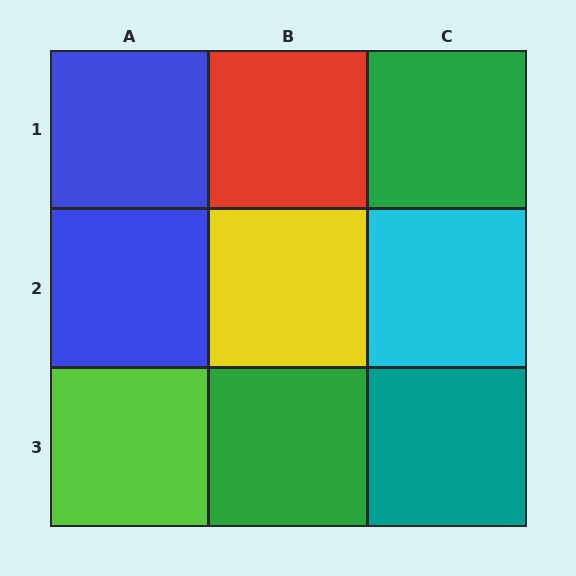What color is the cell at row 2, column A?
Blue.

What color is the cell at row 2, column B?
Yellow.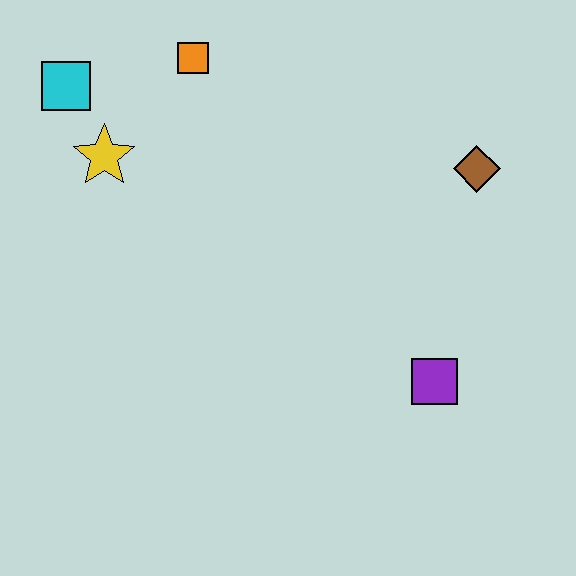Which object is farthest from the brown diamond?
The cyan square is farthest from the brown diamond.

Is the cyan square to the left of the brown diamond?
Yes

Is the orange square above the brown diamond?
Yes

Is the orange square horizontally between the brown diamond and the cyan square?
Yes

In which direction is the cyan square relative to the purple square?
The cyan square is to the left of the purple square.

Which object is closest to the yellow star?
The cyan square is closest to the yellow star.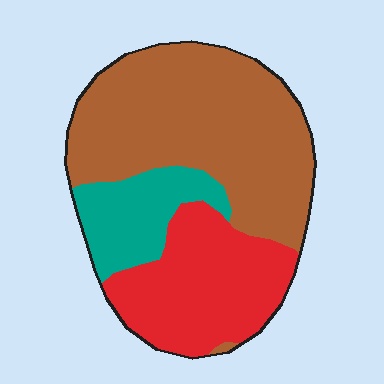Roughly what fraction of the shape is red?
Red takes up about one third (1/3) of the shape.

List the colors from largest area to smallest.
From largest to smallest: brown, red, teal.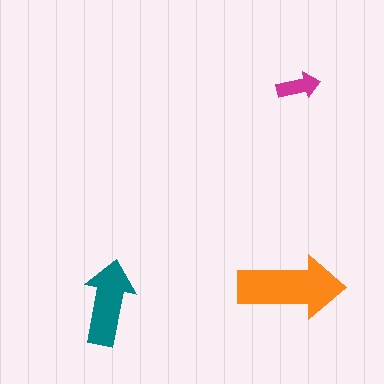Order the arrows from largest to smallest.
the orange one, the teal one, the magenta one.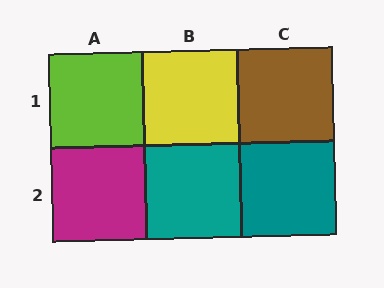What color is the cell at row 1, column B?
Yellow.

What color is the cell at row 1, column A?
Lime.